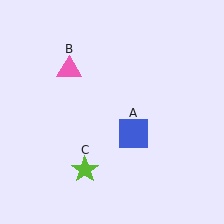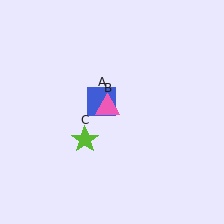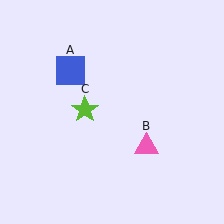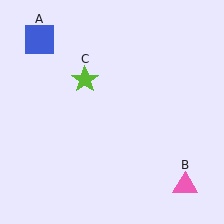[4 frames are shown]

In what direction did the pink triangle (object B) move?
The pink triangle (object B) moved down and to the right.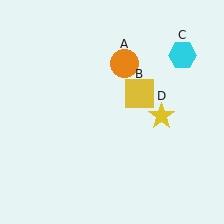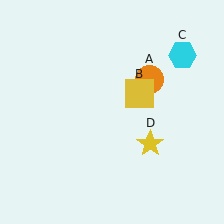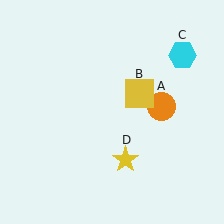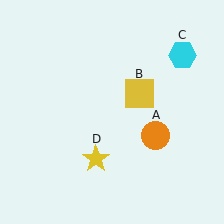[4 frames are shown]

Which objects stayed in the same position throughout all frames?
Yellow square (object B) and cyan hexagon (object C) remained stationary.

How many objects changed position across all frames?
2 objects changed position: orange circle (object A), yellow star (object D).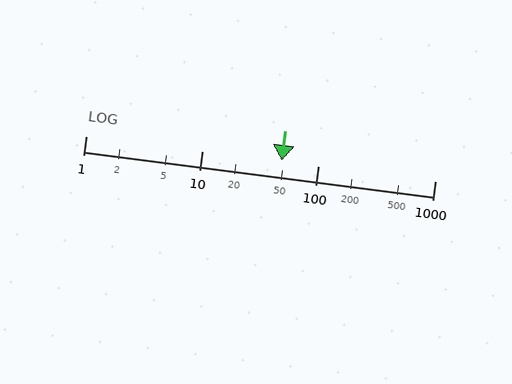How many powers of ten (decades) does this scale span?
The scale spans 3 decades, from 1 to 1000.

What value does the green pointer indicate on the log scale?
The pointer indicates approximately 48.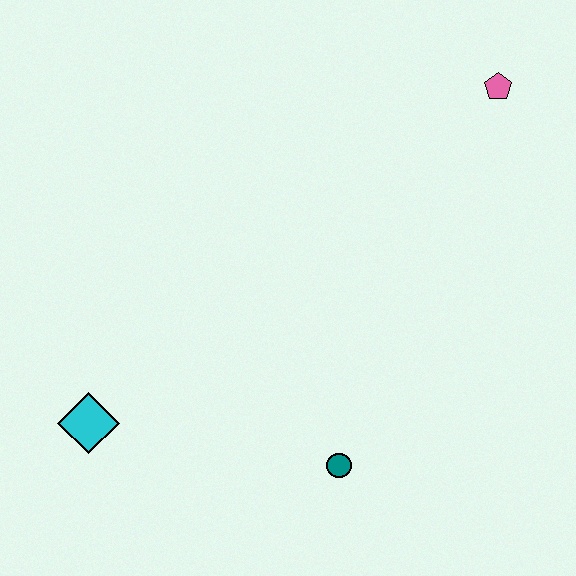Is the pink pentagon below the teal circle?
No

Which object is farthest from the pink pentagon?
The cyan diamond is farthest from the pink pentagon.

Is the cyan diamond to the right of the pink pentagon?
No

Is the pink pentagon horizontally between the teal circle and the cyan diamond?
No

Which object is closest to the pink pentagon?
The teal circle is closest to the pink pentagon.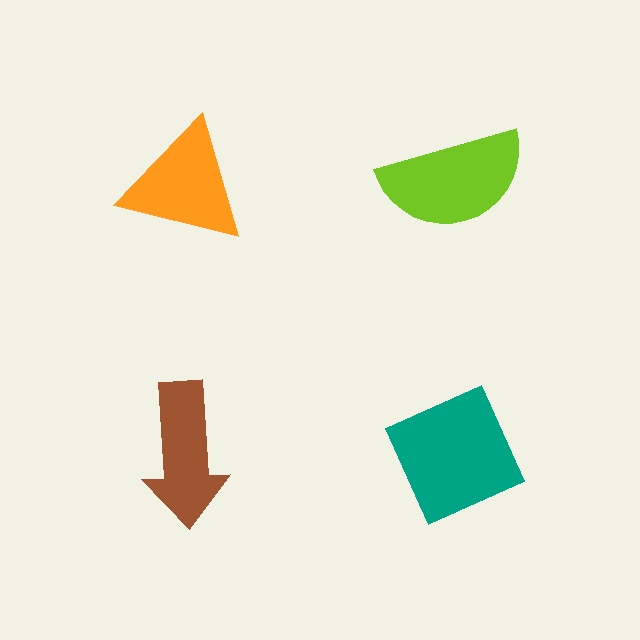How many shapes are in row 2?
2 shapes.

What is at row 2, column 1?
A brown arrow.